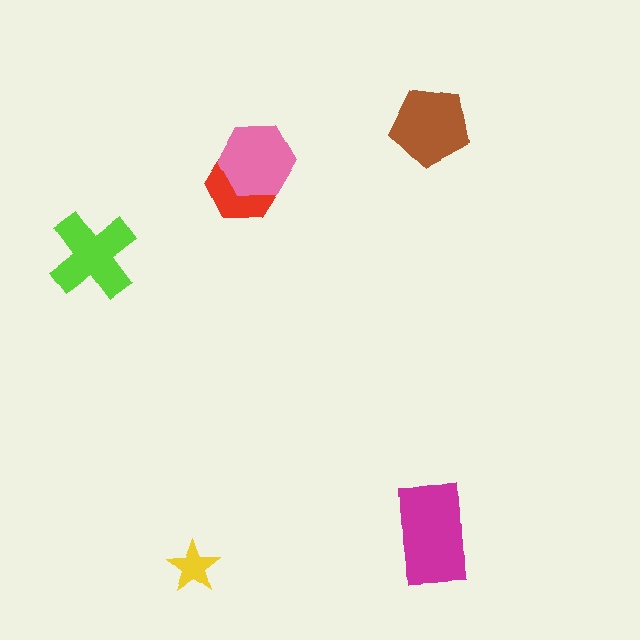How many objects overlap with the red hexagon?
1 object overlaps with the red hexagon.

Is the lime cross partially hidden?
No, no other shape covers it.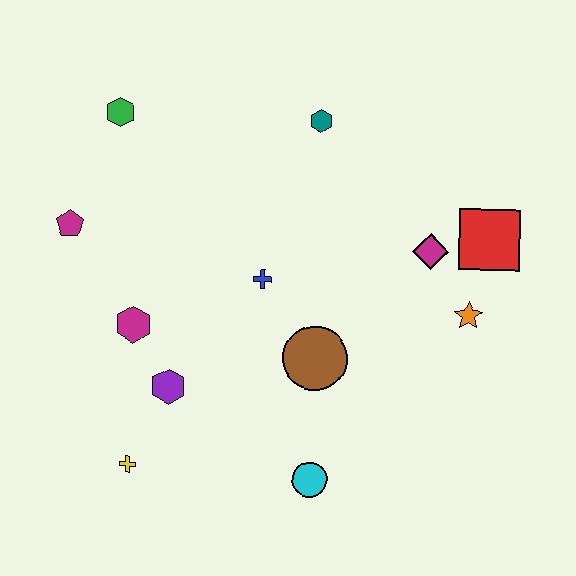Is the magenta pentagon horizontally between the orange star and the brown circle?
No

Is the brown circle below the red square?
Yes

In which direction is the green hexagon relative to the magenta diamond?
The green hexagon is to the left of the magenta diamond.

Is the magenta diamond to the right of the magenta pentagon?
Yes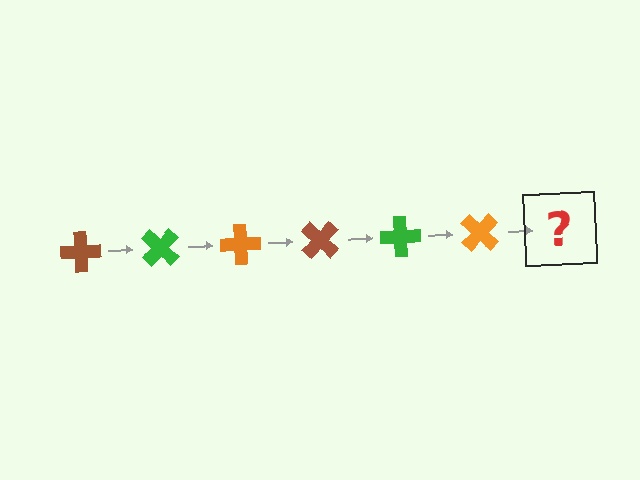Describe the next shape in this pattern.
It should be a brown cross, rotated 270 degrees from the start.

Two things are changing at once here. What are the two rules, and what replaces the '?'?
The two rules are that it rotates 45 degrees each step and the color cycles through brown, green, and orange. The '?' should be a brown cross, rotated 270 degrees from the start.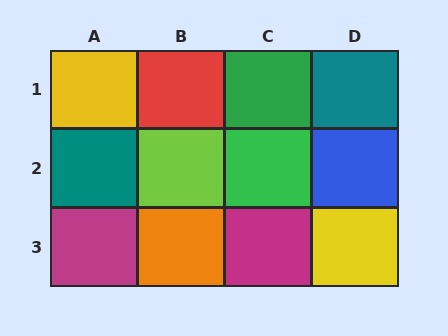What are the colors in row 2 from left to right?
Teal, lime, green, blue.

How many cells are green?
2 cells are green.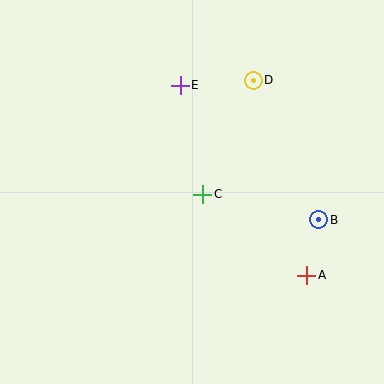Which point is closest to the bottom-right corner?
Point A is closest to the bottom-right corner.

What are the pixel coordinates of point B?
Point B is at (319, 220).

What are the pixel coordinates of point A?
Point A is at (307, 275).